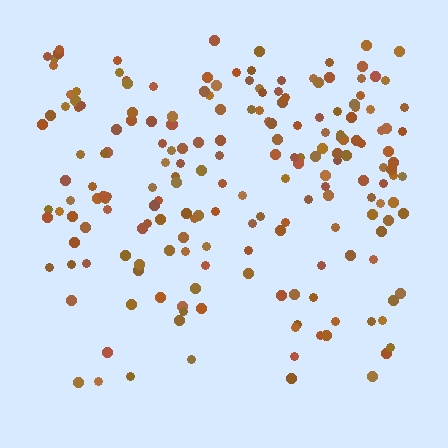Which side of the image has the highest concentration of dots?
The top.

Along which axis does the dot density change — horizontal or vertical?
Vertical.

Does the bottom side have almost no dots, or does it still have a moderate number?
Still a moderate number, just noticeably fewer than the top.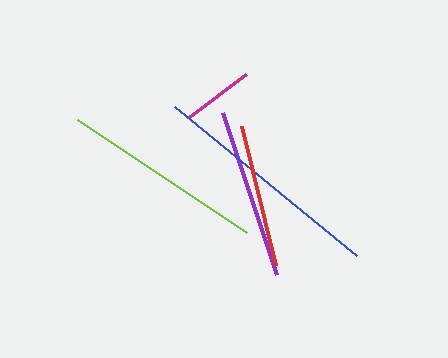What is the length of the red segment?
The red segment is approximately 143 pixels long.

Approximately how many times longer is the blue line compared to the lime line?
The blue line is approximately 1.2 times the length of the lime line.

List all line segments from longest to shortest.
From longest to shortest: blue, lime, purple, red, magenta.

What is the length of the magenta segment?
The magenta segment is approximately 71 pixels long.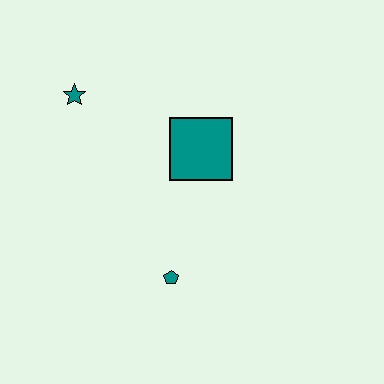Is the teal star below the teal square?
No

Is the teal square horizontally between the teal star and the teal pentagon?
No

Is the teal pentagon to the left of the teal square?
Yes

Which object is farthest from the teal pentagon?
The teal star is farthest from the teal pentagon.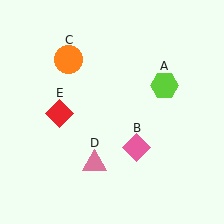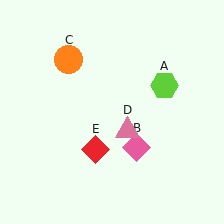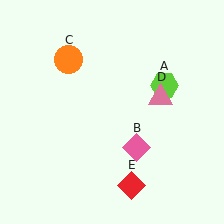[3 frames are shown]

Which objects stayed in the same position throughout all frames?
Lime hexagon (object A) and pink diamond (object B) and orange circle (object C) remained stationary.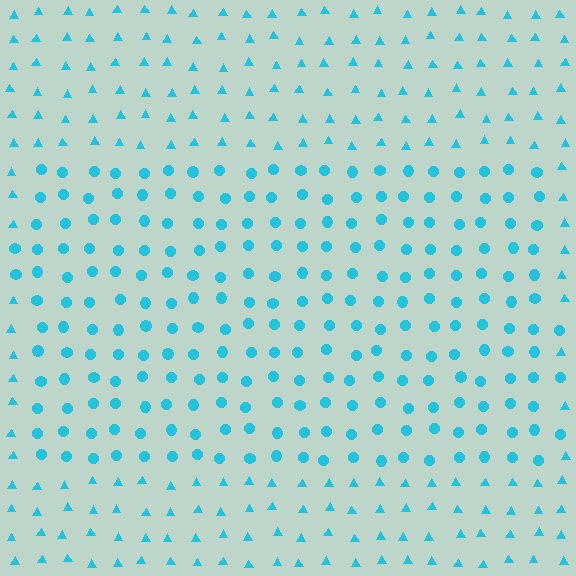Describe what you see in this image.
The image is filled with small cyan elements arranged in a uniform grid. A rectangle-shaped region contains circles, while the surrounding area contains triangles. The boundary is defined purely by the change in element shape.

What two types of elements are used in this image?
The image uses circles inside the rectangle region and triangles outside it.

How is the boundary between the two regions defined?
The boundary is defined by a change in element shape: circles inside vs. triangles outside. All elements share the same color and spacing.